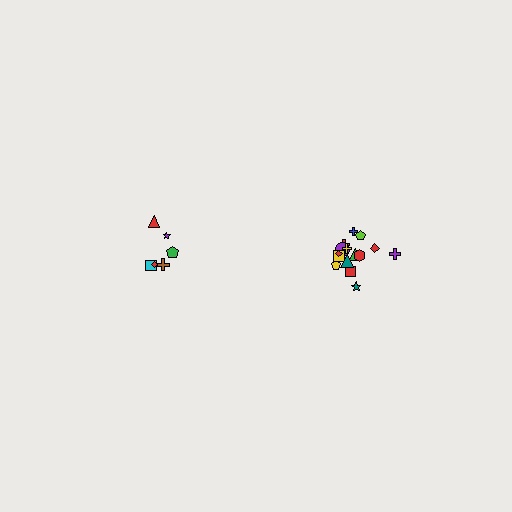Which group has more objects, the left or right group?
The right group.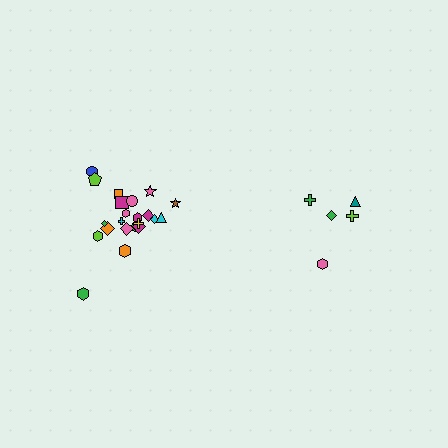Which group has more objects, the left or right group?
The left group.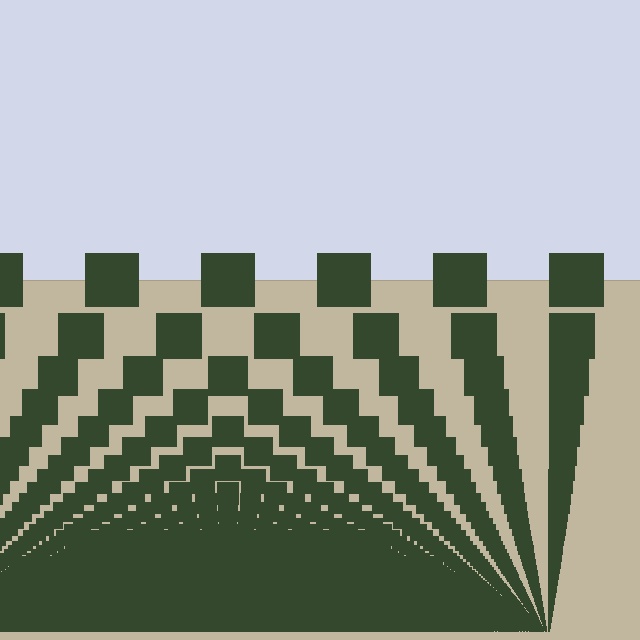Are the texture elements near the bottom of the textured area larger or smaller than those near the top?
Smaller. The gradient is inverted — elements near the bottom are smaller and denser.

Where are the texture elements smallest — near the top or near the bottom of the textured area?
Near the bottom.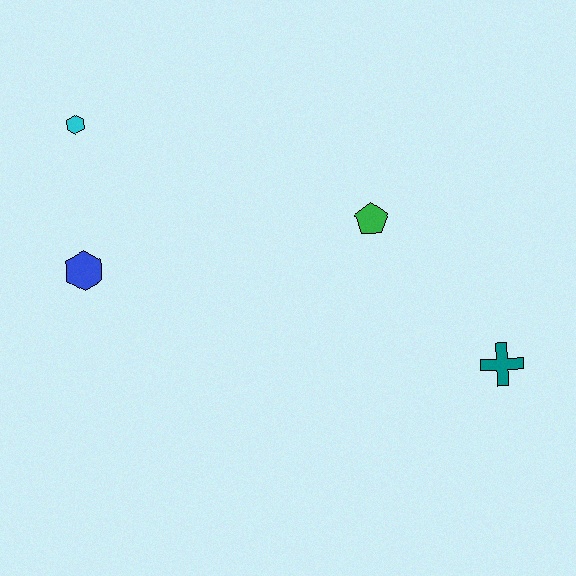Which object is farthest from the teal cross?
The cyan hexagon is farthest from the teal cross.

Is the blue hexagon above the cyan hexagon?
No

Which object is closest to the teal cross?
The green pentagon is closest to the teal cross.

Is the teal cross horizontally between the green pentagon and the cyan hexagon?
No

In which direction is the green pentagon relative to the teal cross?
The green pentagon is above the teal cross.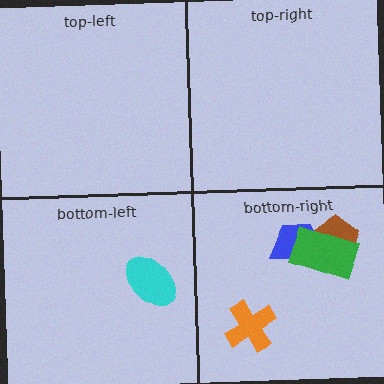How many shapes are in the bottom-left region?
1.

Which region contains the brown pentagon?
The bottom-right region.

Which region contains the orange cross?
The bottom-right region.